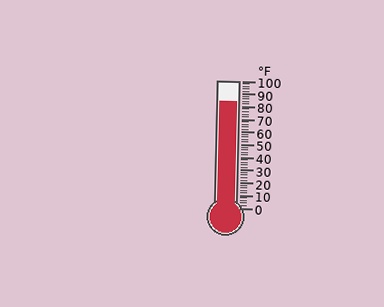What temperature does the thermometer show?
The thermometer shows approximately 84°F.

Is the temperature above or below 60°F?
The temperature is above 60°F.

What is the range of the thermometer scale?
The thermometer scale ranges from 0°F to 100°F.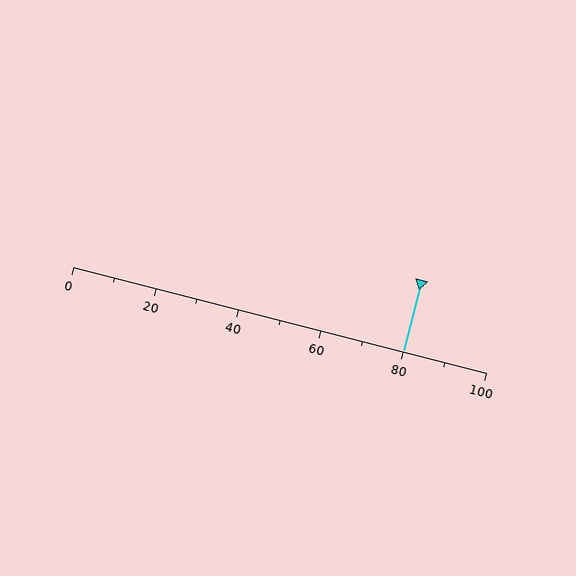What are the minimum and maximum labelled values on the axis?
The axis runs from 0 to 100.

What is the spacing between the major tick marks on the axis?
The major ticks are spaced 20 apart.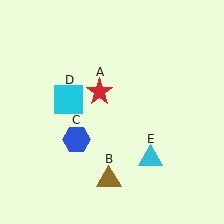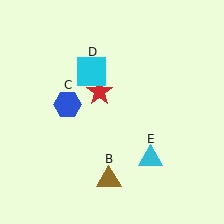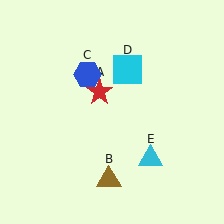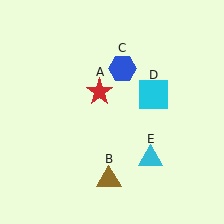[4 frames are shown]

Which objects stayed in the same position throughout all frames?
Red star (object A) and brown triangle (object B) and cyan triangle (object E) remained stationary.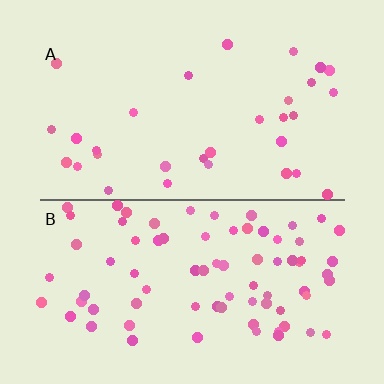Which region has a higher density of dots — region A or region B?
B (the bottom).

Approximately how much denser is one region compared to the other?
Approximately 2.5× — region B over region A.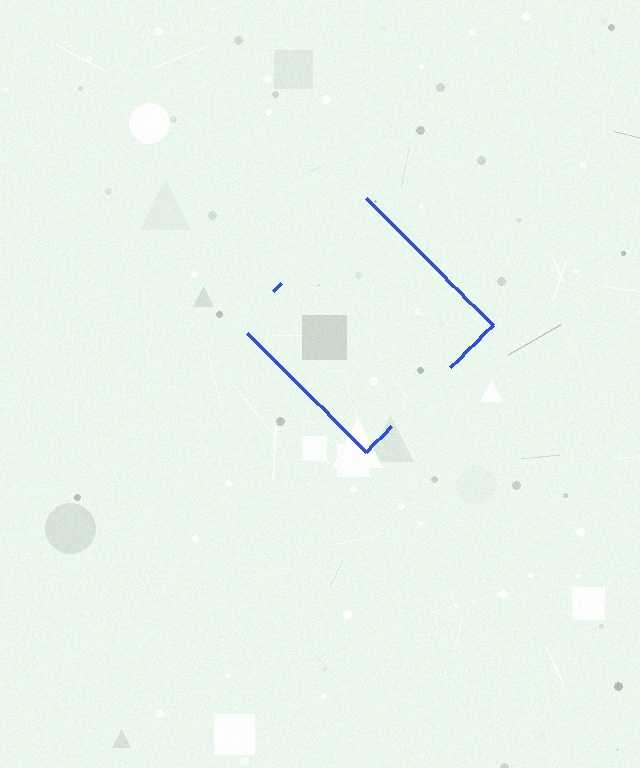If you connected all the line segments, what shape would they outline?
They would outline a diamond.